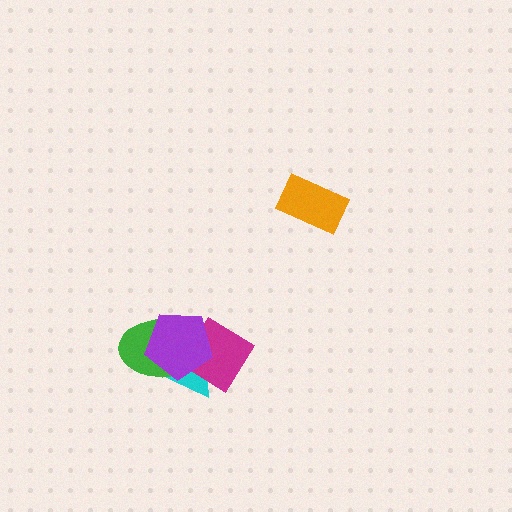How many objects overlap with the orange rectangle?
0 objects overlap with the orange rectangle.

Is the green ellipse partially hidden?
Yes, it is partially covered by another shape.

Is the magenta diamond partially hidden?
Yes, it is partially covered by another shape.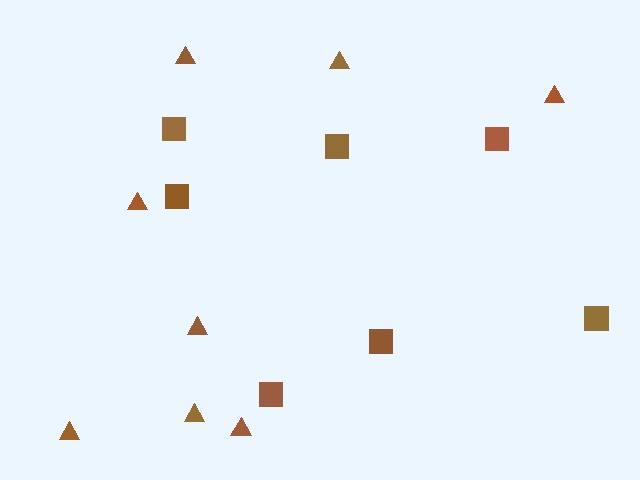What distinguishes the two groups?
There are 2 groups: one group of triangles (8) and one group of squares (7).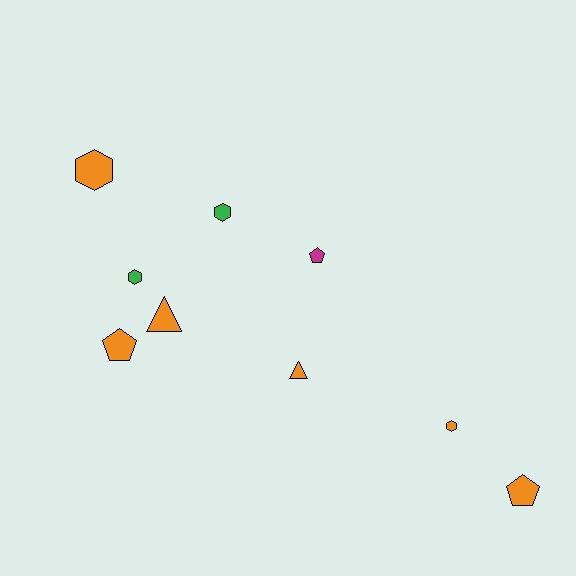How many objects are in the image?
There are 9 objects.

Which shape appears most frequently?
Hexagon, with 4 objects.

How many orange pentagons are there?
There are 2 orange pentagons.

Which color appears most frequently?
Orange, with 6 objects.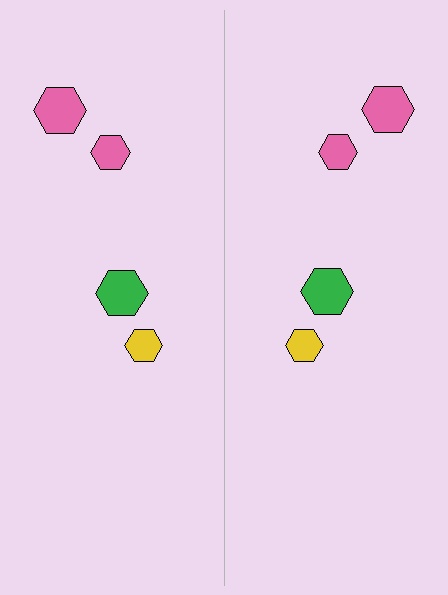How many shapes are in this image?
There are 8 shapes in this image.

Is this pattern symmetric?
Yes, this pattern has bilateral (reflection) symmetry.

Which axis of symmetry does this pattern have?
The pattern has a vertical axis of symmetry running through the center of the image.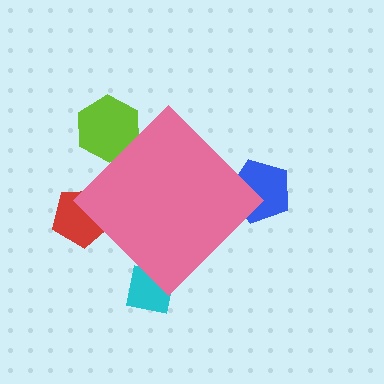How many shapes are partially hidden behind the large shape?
4 shapes are partially hidden.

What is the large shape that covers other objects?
A pink diamond.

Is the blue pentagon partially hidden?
Yes, the blue pentagon is partially hidden behind the pink diamond.